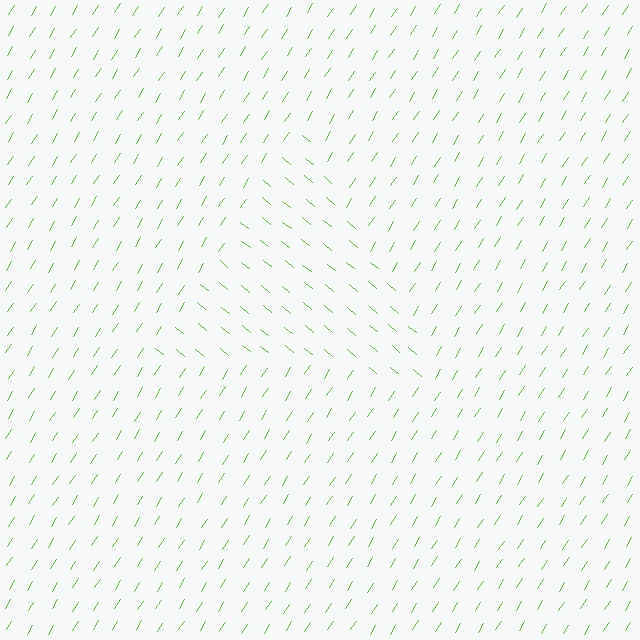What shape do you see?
I see a triangle.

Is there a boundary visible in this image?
Yes, there is a texture boundary formed by a change in line orientation.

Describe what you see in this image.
The image is filled with small lime line segments. A triangle region in the image has lines oriented differently from the surrounding lines, creating a visible texture boundary.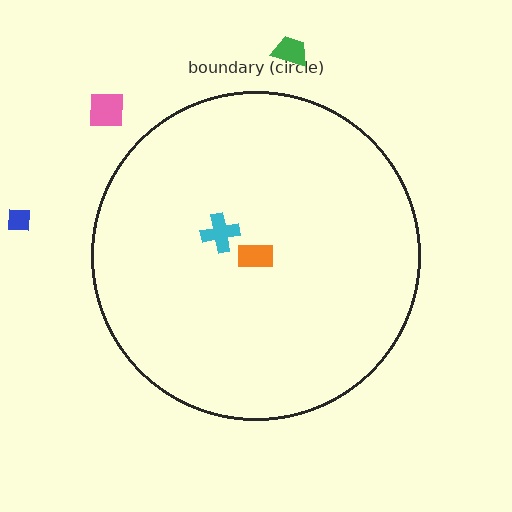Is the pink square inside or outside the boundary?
Outside.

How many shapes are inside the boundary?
2 inside, 3 outside.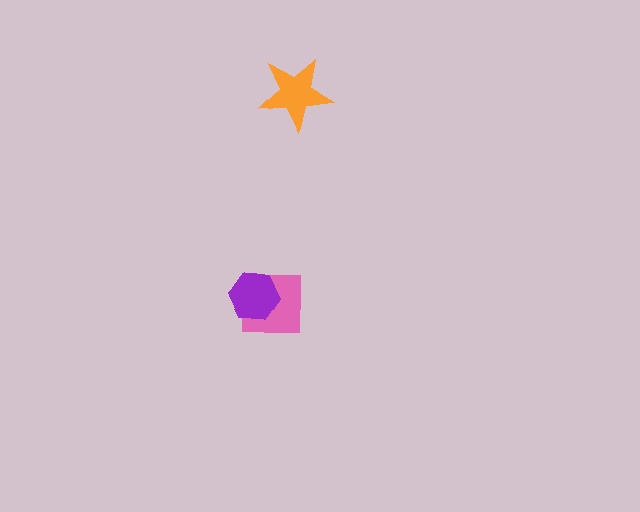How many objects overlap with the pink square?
1 object overlaps with the pink square.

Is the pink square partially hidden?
Yes, it is partially covered by another shape.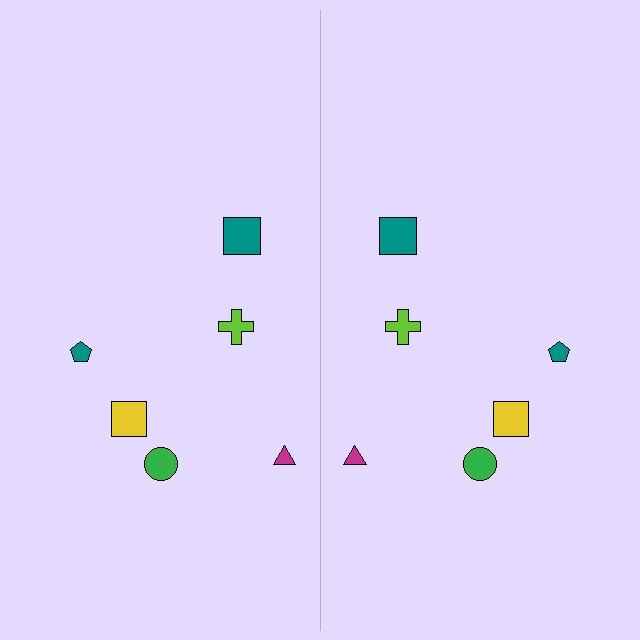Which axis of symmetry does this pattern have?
The pattern has a vertical axis of symmetry running through the center of the image.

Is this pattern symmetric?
Yes, this pattern has bilateral (reflection) symmetry.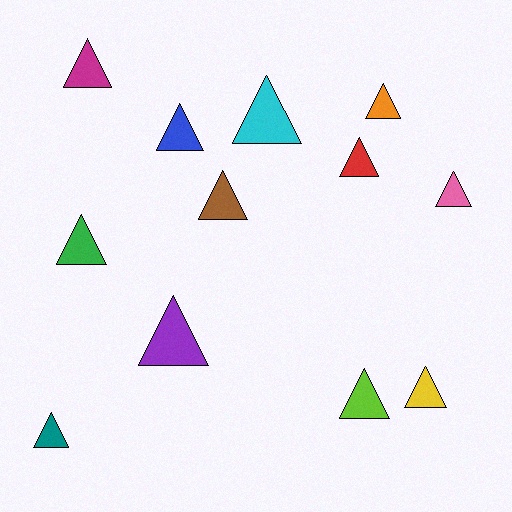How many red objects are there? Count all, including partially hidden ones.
There is 1 red object.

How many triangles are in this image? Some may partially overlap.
There are 12 triangles.